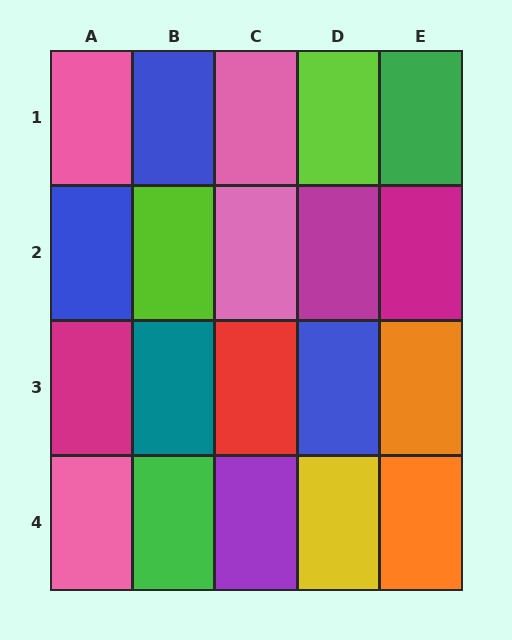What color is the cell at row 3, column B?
Teal.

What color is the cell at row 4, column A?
Pink.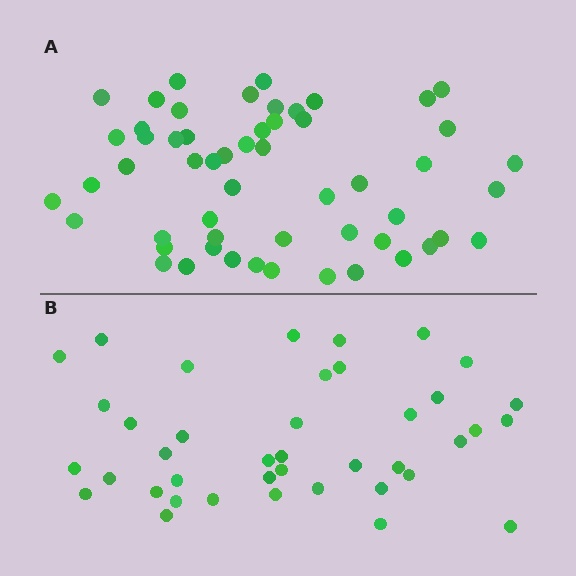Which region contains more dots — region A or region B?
Region A (the top region) has more dots.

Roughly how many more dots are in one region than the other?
Region A has approximately 15 more dots than region B.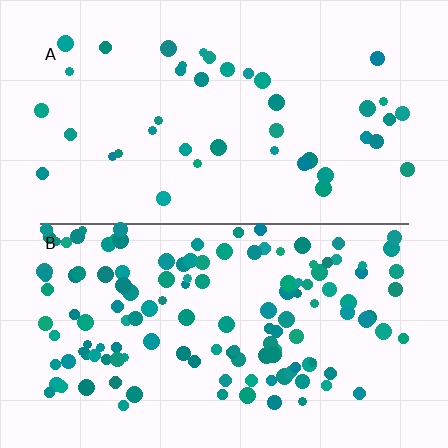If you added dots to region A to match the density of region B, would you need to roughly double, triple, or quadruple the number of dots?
Approximately triple.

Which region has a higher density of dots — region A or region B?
B (the bottom).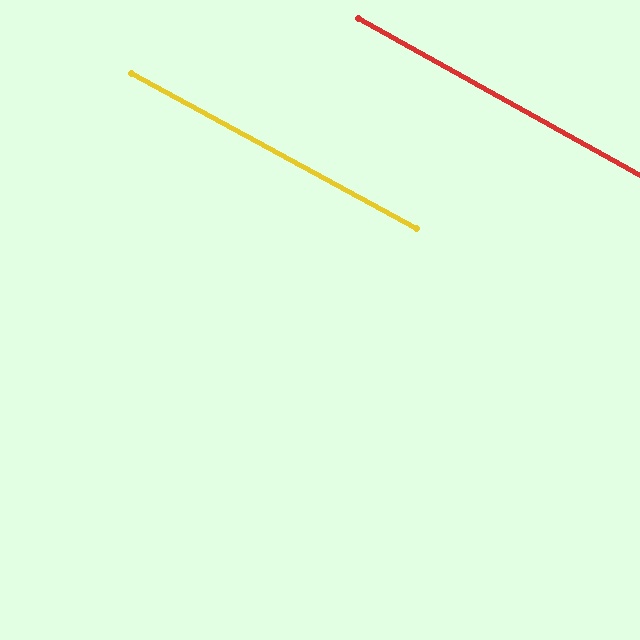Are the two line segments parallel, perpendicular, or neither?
Parallel — their directions differ by only 0.4°.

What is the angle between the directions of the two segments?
Approximately 0 degrees.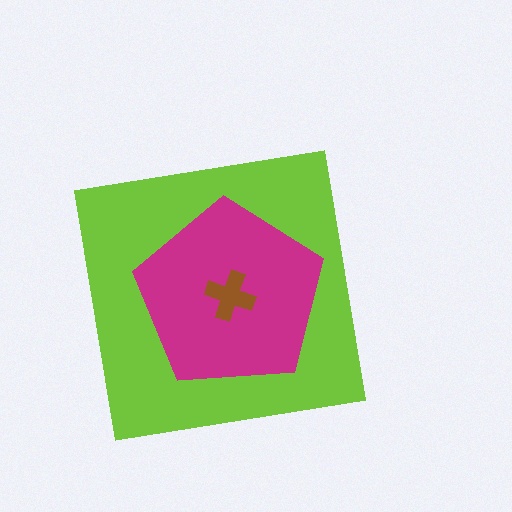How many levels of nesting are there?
3.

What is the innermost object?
The brown cross.